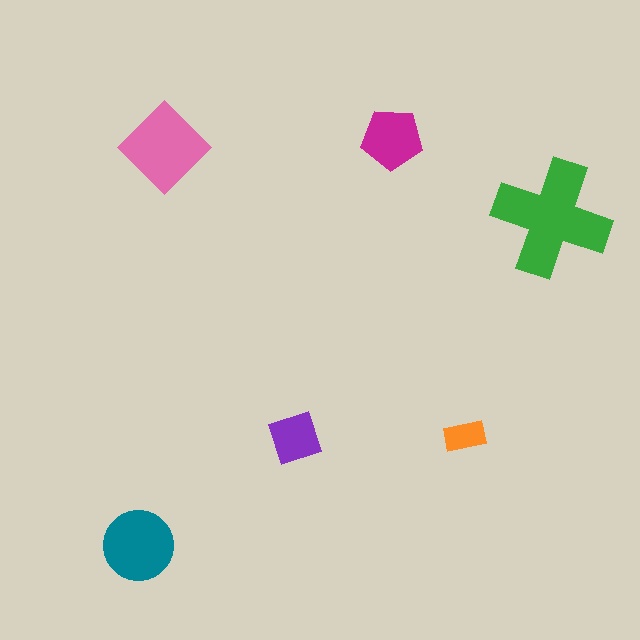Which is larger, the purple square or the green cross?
The green cross.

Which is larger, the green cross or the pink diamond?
The green cross.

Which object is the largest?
The green cross.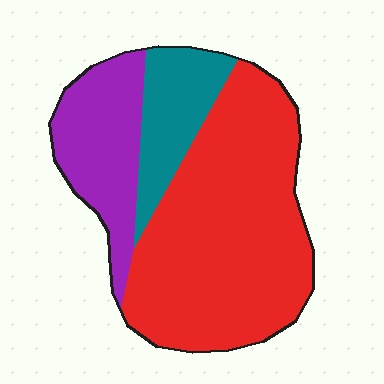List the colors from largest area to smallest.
From largest to smallest: red, purple, teal.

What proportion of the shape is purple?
Purple covers about 20% of the shape.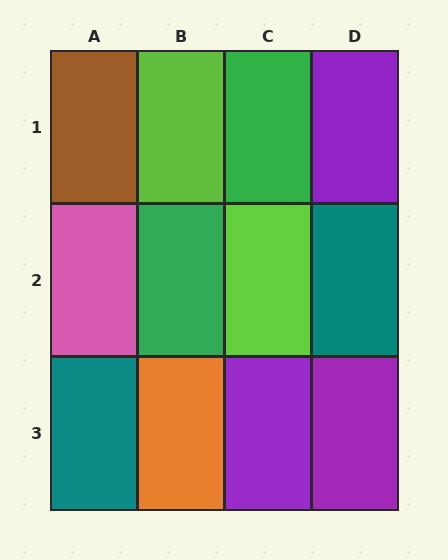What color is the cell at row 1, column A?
Brown.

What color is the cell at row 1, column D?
Purple.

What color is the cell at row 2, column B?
Green.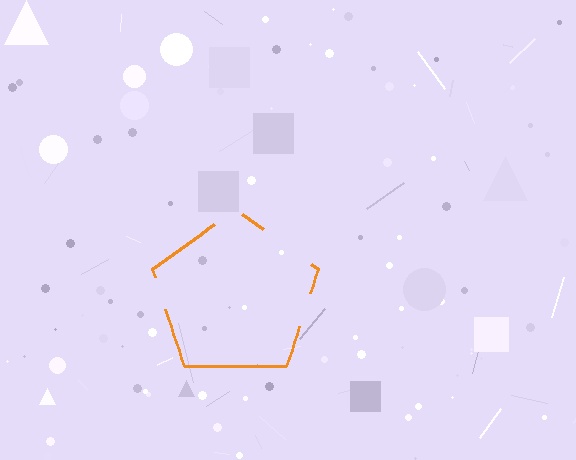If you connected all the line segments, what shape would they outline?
They would outline a pentagon.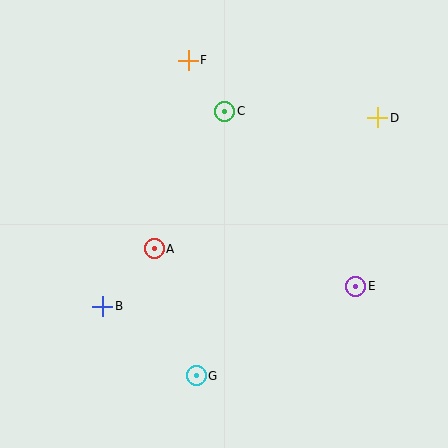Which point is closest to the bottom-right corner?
Point E is closest to the bottom-right corner.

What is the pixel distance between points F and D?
The distance between F and D is 198 pixels.